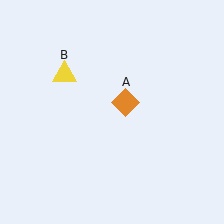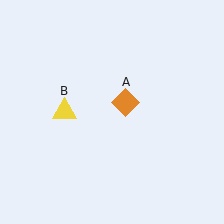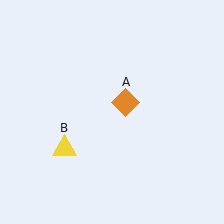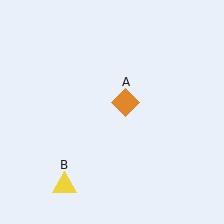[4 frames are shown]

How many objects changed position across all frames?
1 object changed position: yellow triangle (object B).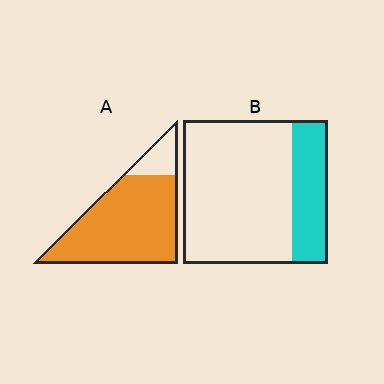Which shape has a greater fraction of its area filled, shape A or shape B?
Shape A.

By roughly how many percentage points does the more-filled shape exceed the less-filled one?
By roughly 60 percentage points (A over B).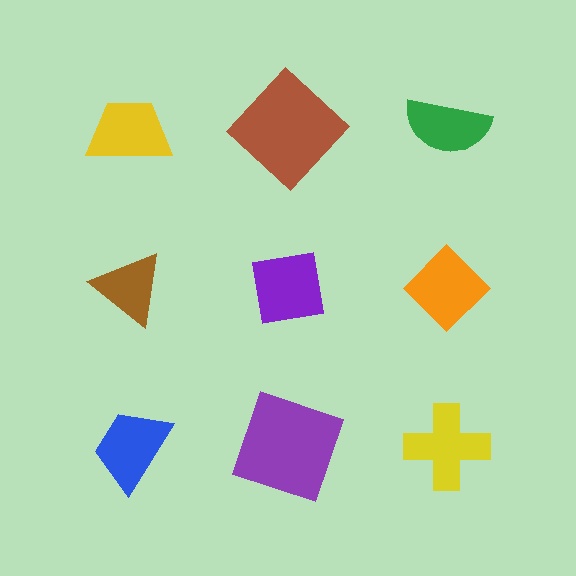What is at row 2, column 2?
A purple square.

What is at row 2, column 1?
A brown triangle.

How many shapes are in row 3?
3 shapes.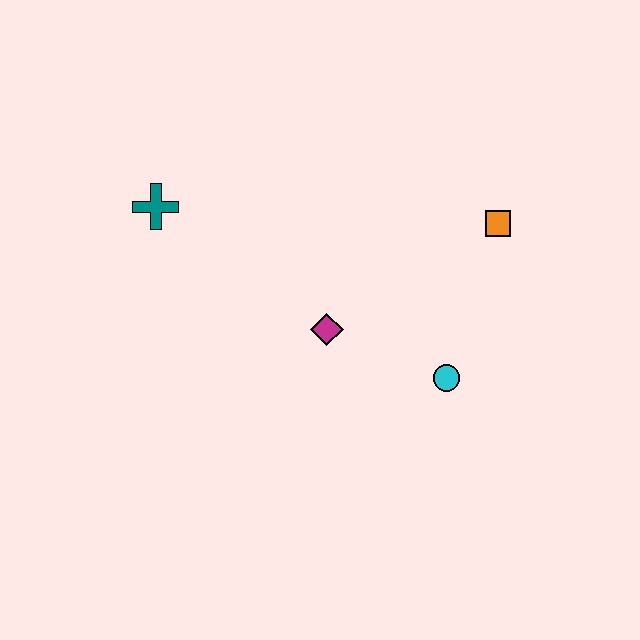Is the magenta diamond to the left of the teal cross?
No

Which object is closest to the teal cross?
The magenta diamond is closest to the teal cross.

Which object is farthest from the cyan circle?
The teal cross is farthest from the cyan circle.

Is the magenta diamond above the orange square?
No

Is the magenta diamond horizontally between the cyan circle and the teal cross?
Yes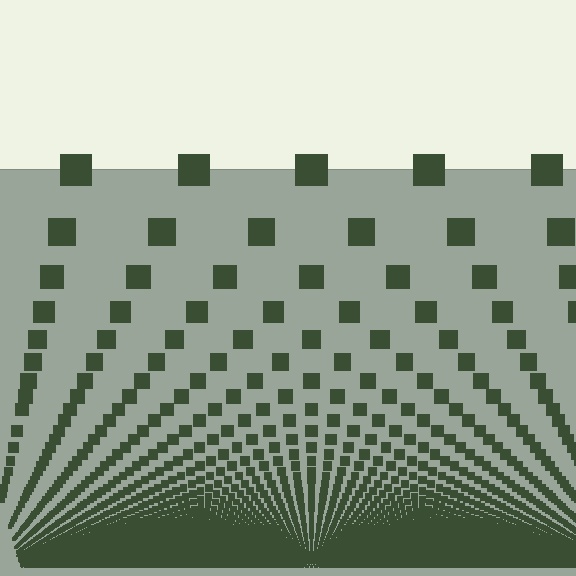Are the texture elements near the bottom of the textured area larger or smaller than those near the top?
Smaller. The gradient is inverted — elements near the bottom are smaller and denser.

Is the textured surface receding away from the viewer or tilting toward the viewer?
The surface appears to tilt toward the viewer. Texture elements get larger and sparser toward the top.